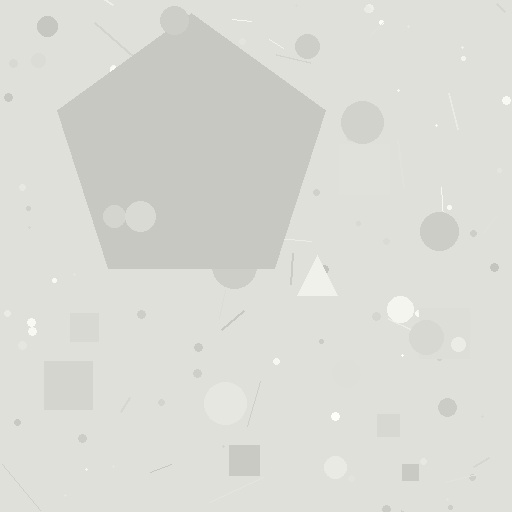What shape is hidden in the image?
A pentagon is hidden in the image.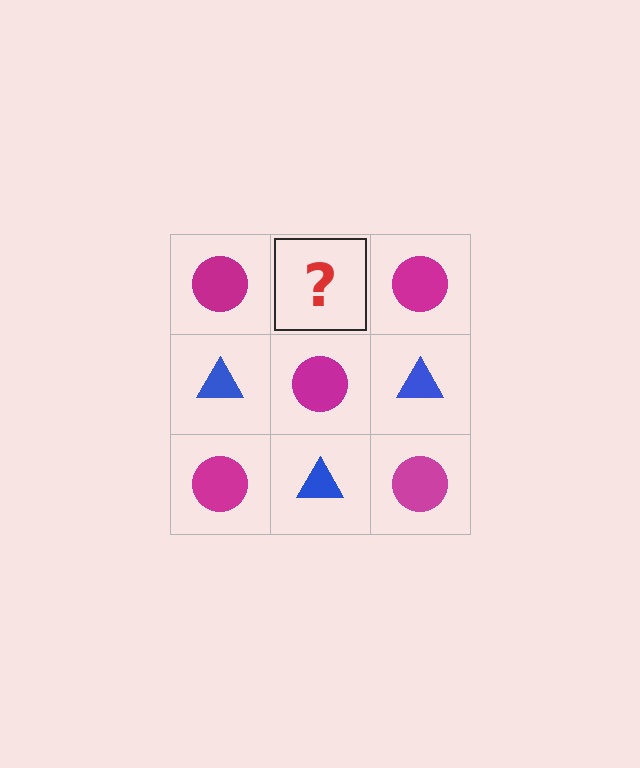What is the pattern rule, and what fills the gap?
The rule is that it alternates magenta circle and blue triangle in a checkerboard pattern. The gap should be filled with a blue triangle.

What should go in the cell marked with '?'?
The missing cell should contain a blue triangle.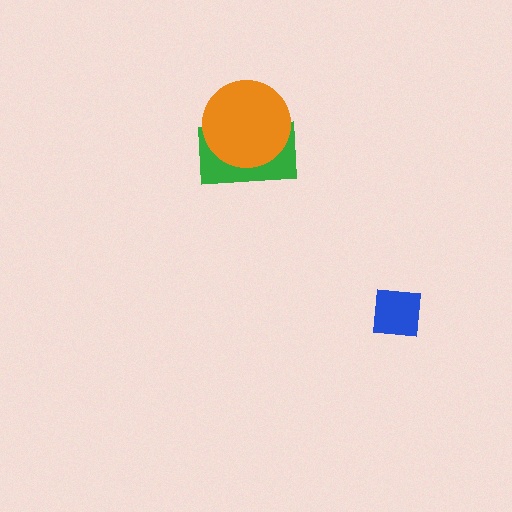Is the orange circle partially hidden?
No, no other shape covers it.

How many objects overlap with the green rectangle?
1 object overlaps with the green rectangle.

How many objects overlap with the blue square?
0 objects overlap with the blue square.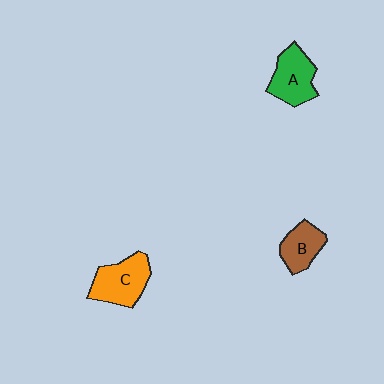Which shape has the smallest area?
Shape B (brown).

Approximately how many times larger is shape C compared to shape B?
Approximately 1.4 times.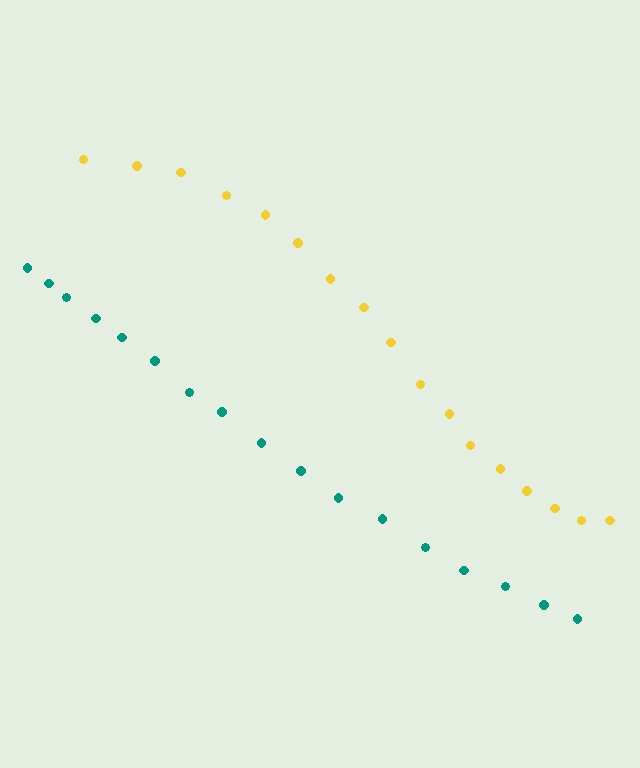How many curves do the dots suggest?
There are 2 distinct paths.